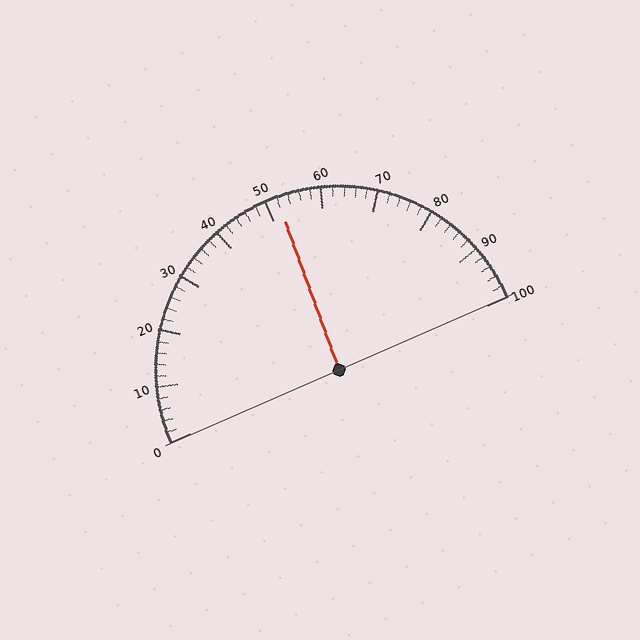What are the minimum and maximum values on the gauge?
The gauge ranges from 0 to 100.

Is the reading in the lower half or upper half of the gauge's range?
The reading is in the upper half of the range (0 to 100).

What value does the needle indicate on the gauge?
The needle indicates approximately 52.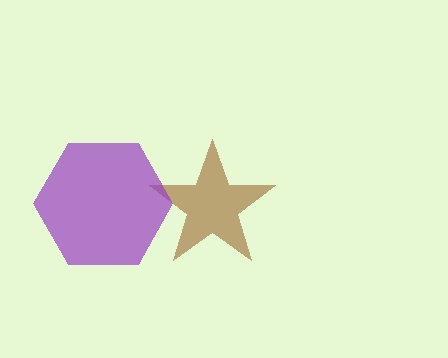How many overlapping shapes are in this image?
There are 2 overlapping shapes in the image.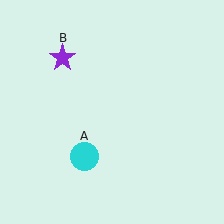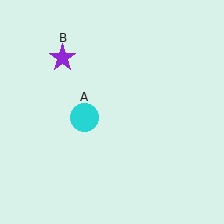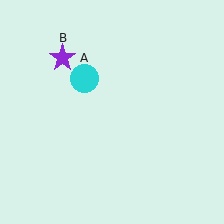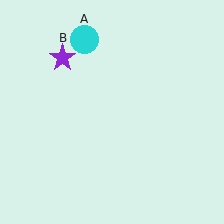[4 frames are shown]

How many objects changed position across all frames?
1 object changed position: cyan circle (object A).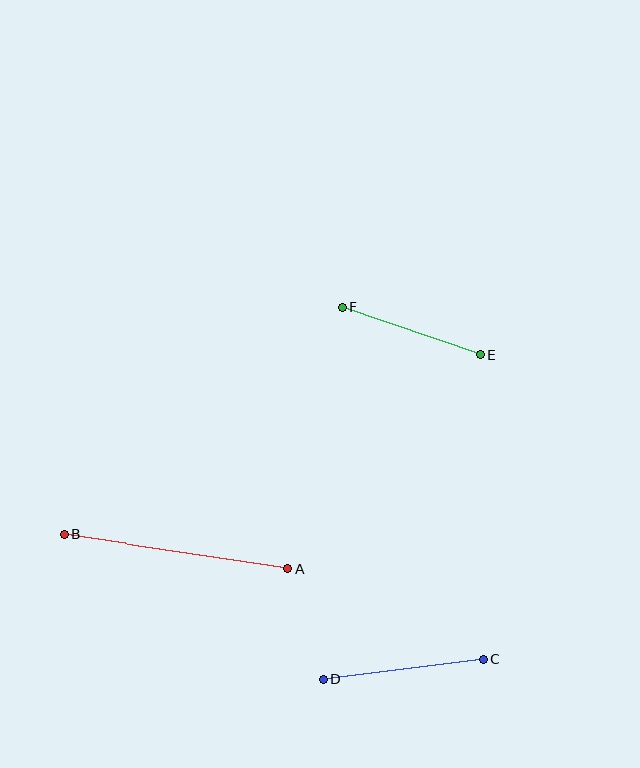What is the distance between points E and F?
The distance is approximately 146 pixels.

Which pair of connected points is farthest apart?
Points A and B are farthest apart.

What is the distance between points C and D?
The distance is approximately 161 pixels.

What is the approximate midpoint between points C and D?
The midpoint is at approximately (403, 670) pixels.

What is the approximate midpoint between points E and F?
The midpoint is at approximately (411, 331) pixels.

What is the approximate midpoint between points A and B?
The midpoint is at approximately (176, 551) pixels.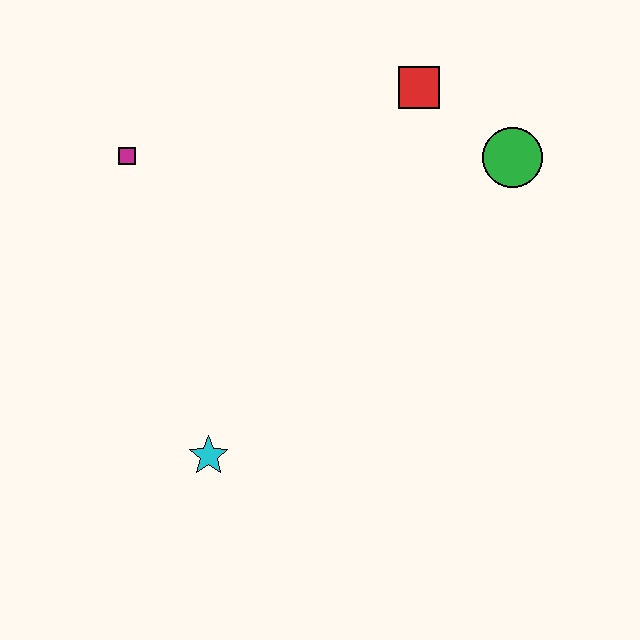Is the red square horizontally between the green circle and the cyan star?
Yes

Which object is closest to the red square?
The green circle is closest to the red square.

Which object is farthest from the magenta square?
The green circle is farthest from the magenta square.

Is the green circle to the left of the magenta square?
No